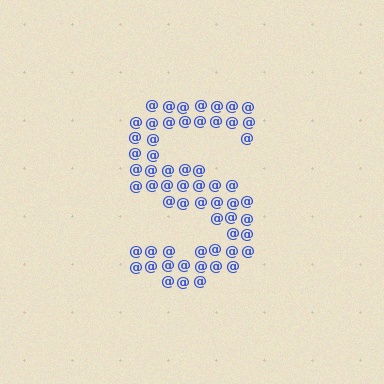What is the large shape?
The large shape is the letter S.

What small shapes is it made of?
It is made of small at signs.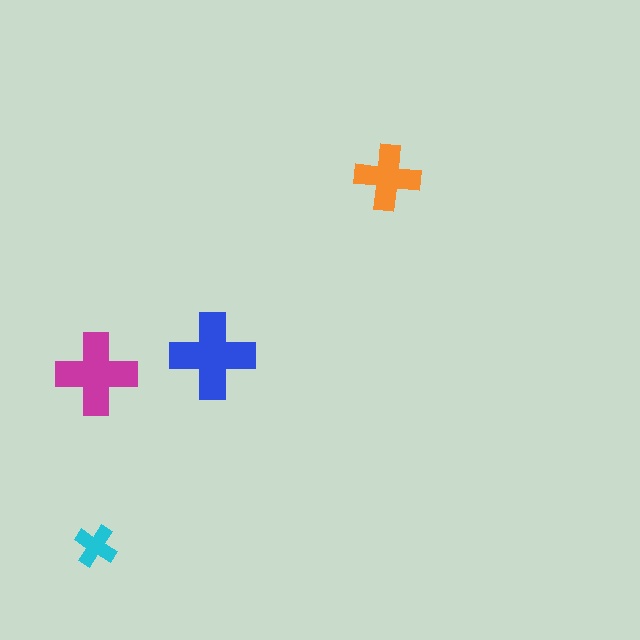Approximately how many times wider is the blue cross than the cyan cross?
About 2 times wider.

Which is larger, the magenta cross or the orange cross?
The magenta one.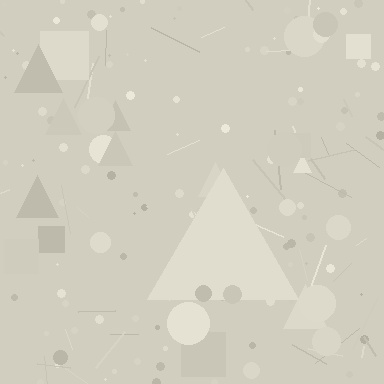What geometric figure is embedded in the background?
A triangle is embedded in the background.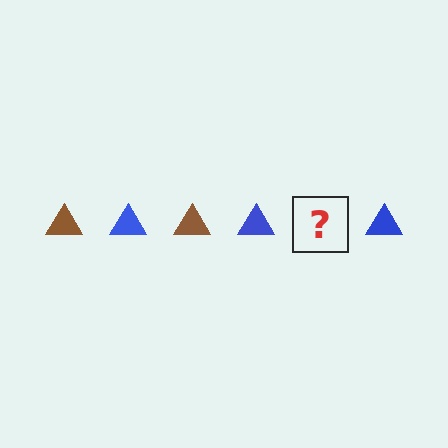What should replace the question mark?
The question mark should be replaced with a brown triangle.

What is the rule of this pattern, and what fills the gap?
The rule is that the pattern cycles through brown, blue triangles. The gap should be filled with a brown triangle.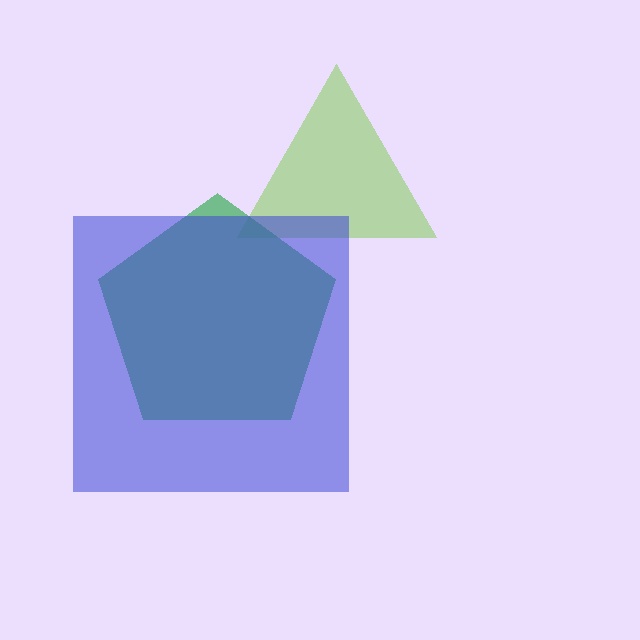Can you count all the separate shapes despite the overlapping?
Yes, there are 3 separate shapes.